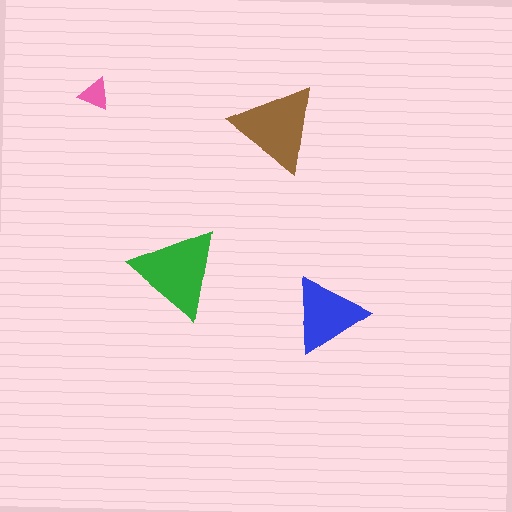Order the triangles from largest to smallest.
the green one, the brown one, the blue one, the pink one.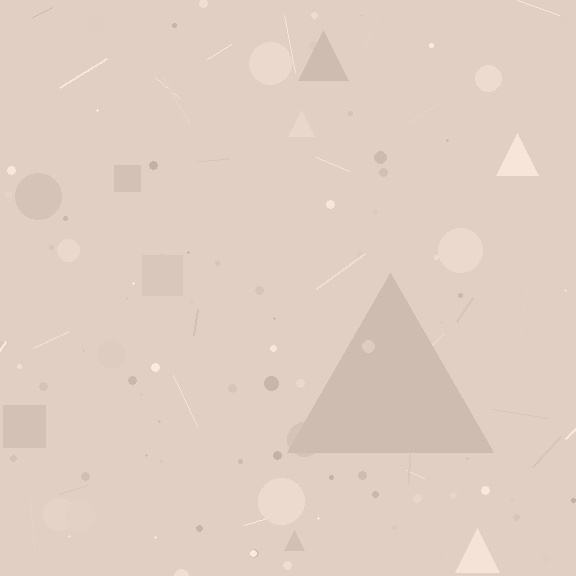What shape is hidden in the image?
A triangle is hidden in the image.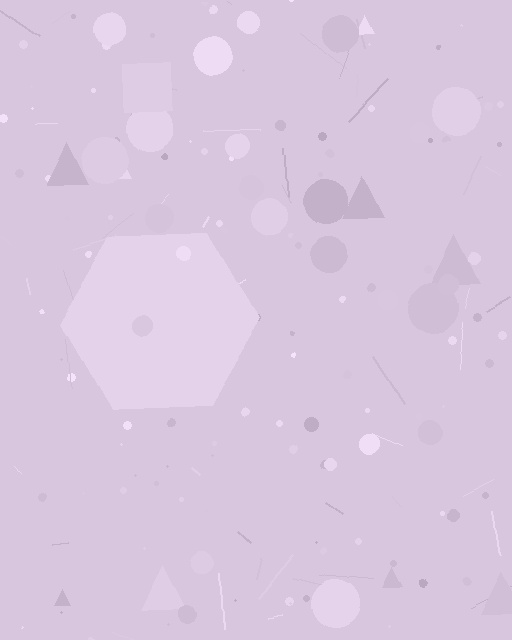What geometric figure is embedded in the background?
A hexagon is embedded in the background.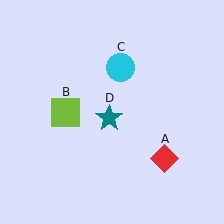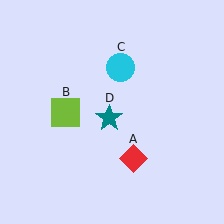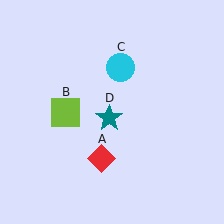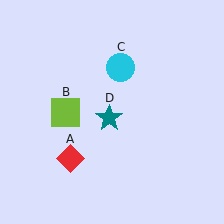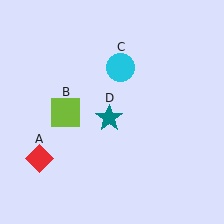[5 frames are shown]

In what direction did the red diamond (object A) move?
The red diamond (object A) moved left.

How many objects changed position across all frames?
1 object changed position: red diamond (object A).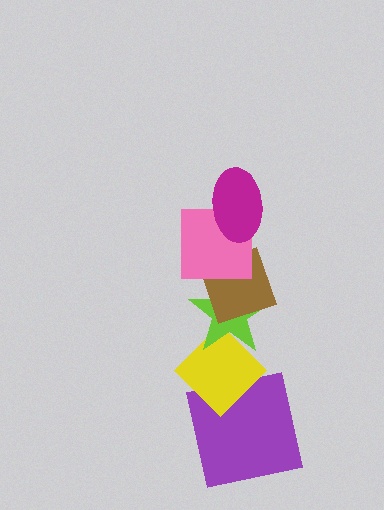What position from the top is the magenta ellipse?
The magenta ellipse is 1st from the top.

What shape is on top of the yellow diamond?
The lime star is on top of the yellow diamond.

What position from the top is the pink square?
The pink square is 2nd from the top.